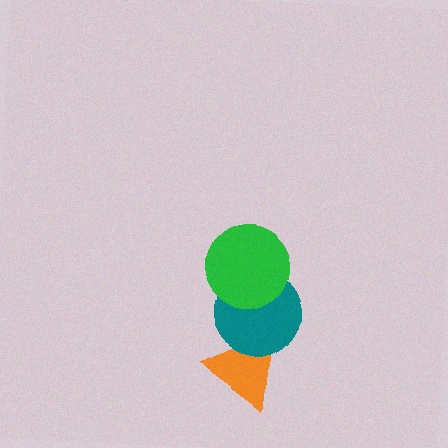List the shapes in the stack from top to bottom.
From top to bottom: the green circle, the teal circle, the orange triangle.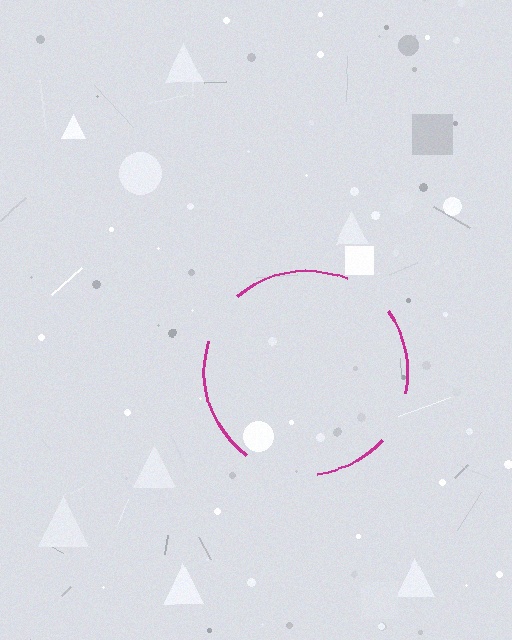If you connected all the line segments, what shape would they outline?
They would outline a circle.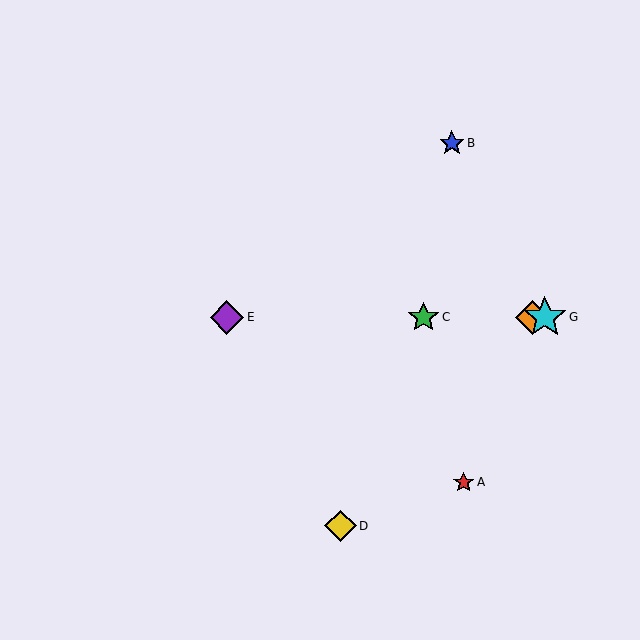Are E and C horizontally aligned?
Yes, both are at y≈317.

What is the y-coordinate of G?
Object G is at y≈317.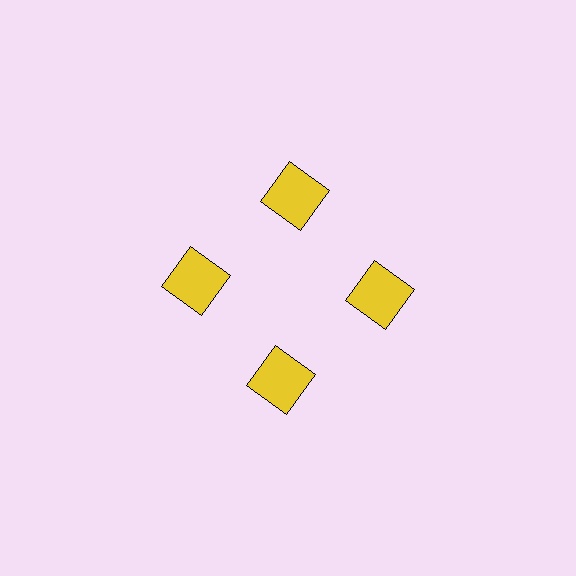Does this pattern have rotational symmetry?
Yes, this pattern has 4-fold rotational symmetry. It looks the same after rotating 90 degrees around the center.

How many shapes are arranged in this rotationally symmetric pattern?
There are 4 shapes, arranged in 4 groups of 1.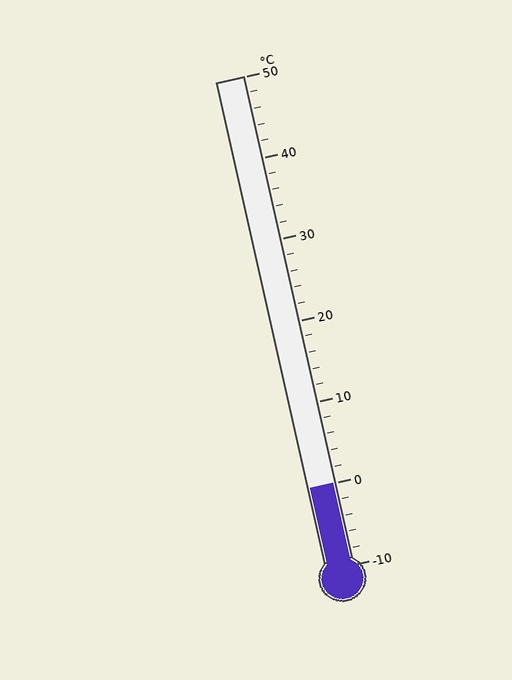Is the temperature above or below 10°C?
The temperature is below 10°C.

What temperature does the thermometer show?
The thermometer shows approximately 0°C.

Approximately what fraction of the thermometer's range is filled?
The thermometer is filled to approximately 15% of its range.